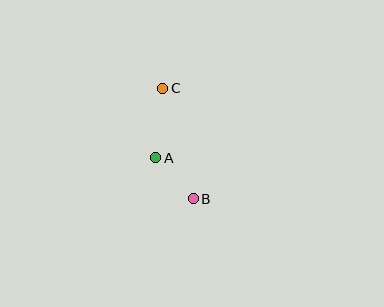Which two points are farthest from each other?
Points B and C are farthest from each other.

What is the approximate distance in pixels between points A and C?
The distance between A and C is approximately 70 pixels.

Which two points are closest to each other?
Points A and B are closest to each other.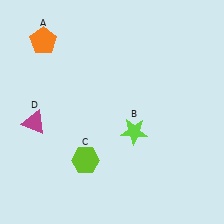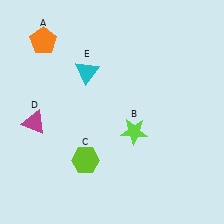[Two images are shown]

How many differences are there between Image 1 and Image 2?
There is 1 difference between the two images.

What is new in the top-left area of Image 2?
A cyan triangle (E) was added in the top-left area of Image 2.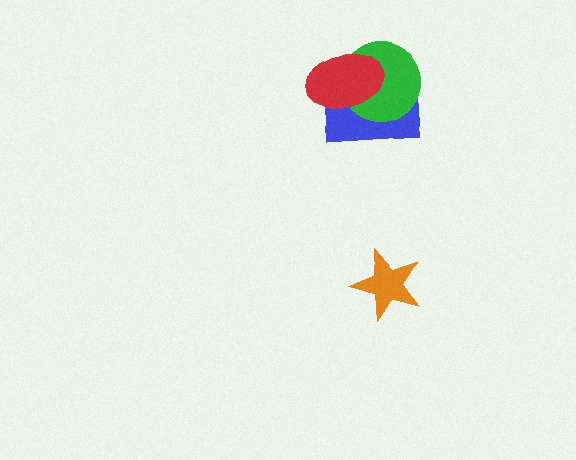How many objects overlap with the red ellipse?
2 objects overlap with the red ellipse.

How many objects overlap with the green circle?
2 objects overlap with the green circle.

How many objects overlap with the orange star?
0 objects overlap with the orange star.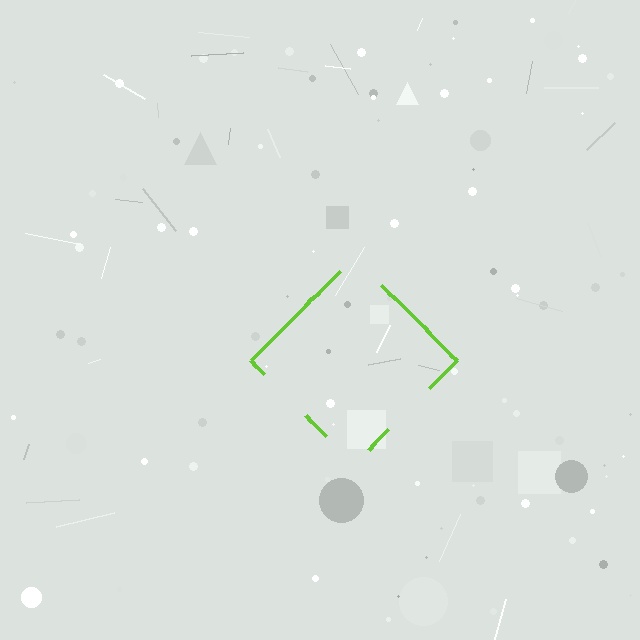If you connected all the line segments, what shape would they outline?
They would outline a diamond.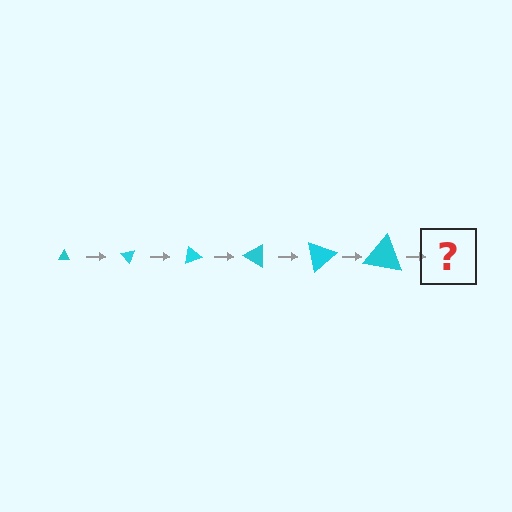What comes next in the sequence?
The next element should be a triangle, larger than the previous one and rotated 300 degrees from the start.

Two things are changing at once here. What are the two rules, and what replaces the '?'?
The two rules are that the triangle grows larger each step and it rotates 50 degrees each step. The '?' should be a triangle, larger than the previous one and rotated 300 degrees from the start.